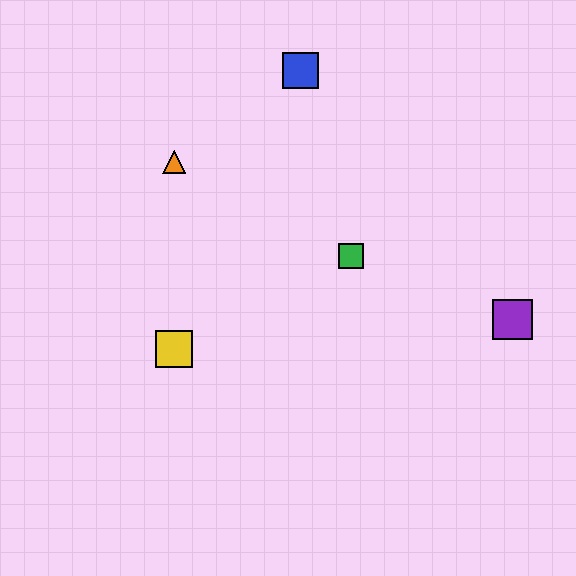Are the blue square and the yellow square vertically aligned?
No, the blue square is at x≈301 and the yellow square is at x≈174.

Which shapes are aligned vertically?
The red square, the blue square are aligned vertically.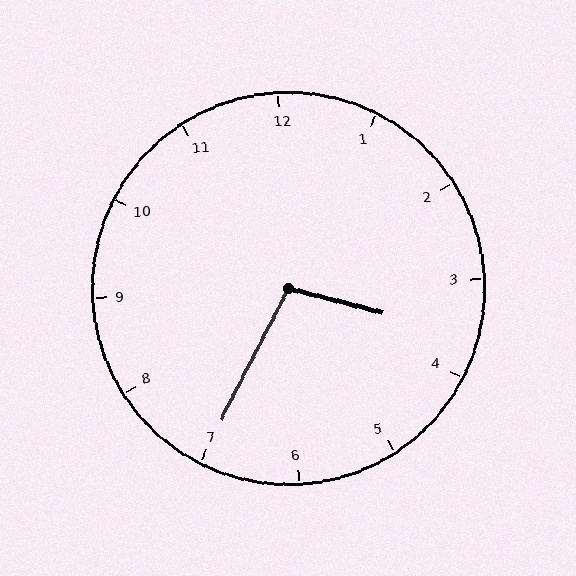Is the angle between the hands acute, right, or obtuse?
It is obtuse.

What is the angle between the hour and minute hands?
Approximately 102 degrees.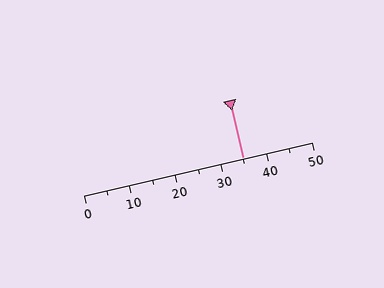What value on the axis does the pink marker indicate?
The marker indicates approximately 35.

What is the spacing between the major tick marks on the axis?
The major ticks are spaced 10 apart.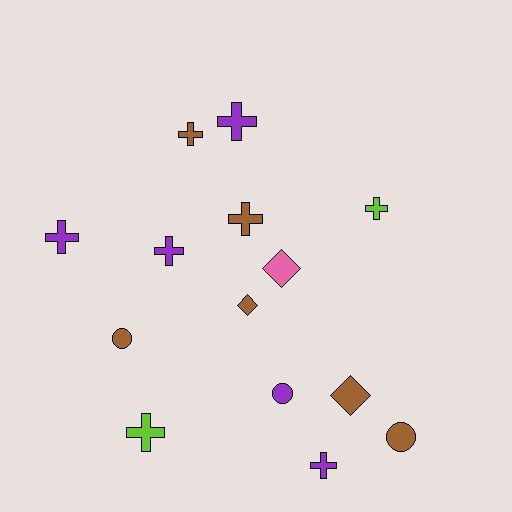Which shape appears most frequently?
Cross, with 8 objects.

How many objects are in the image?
There are 14 objects.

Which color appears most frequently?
Brown, with 6 objects.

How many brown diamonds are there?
There are 2 brown diamonds.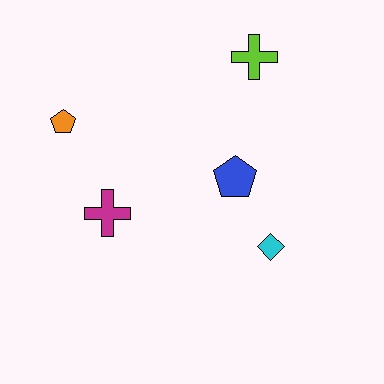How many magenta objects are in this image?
There is 1 magenta object.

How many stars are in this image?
There are no stars.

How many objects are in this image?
There are 5 objects.